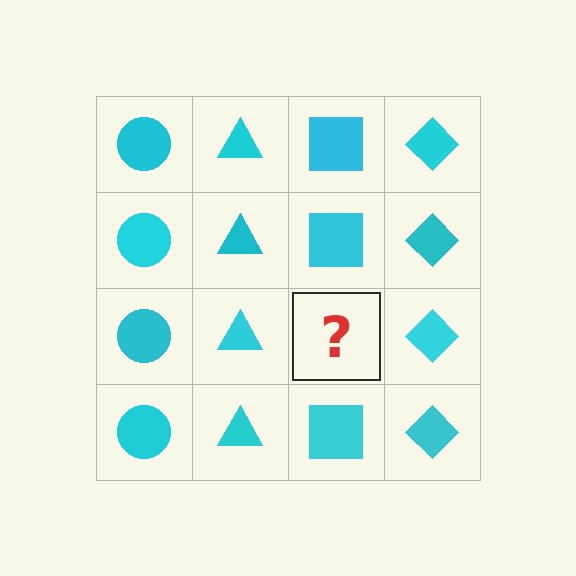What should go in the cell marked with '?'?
The missing cell should contain a cyan square.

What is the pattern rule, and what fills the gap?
The rule is that each column has a consistent shape. The gap should be filled with a cyan square.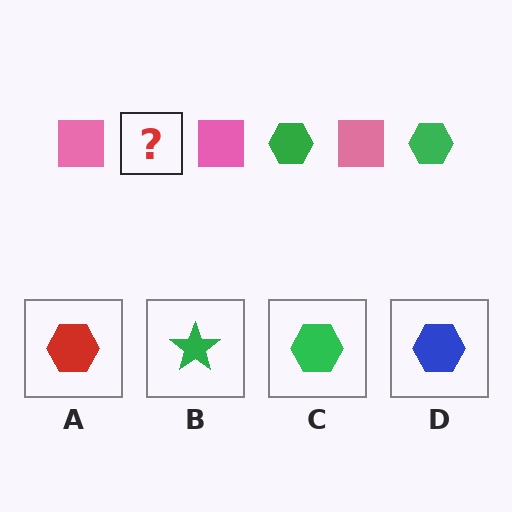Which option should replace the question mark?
Option C.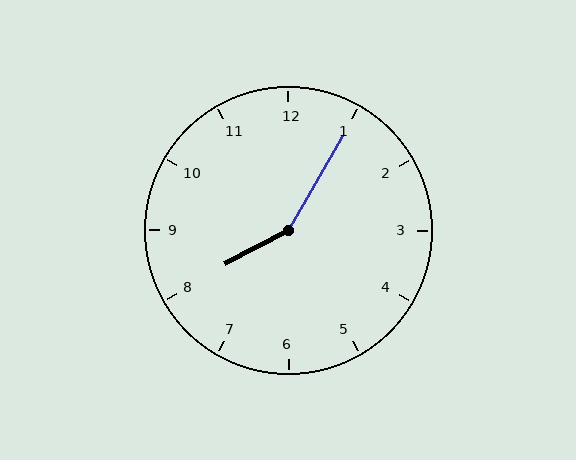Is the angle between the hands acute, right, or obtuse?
It is obtuse.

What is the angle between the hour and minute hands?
Approximately 148 degrees.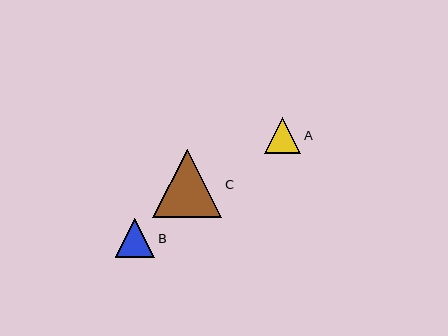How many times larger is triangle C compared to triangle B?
Triangle C is approximately 1.7 times the size of triangle B.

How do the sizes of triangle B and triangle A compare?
Triangle B and triangle A are approximately the same size.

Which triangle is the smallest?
Triangle A is the smallest with a size of approximately 36 pixels.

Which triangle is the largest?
Triangle C is the largest with a size of approximately 69 pixels.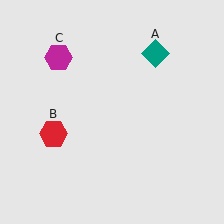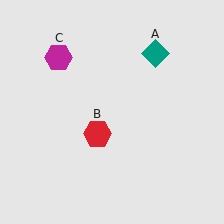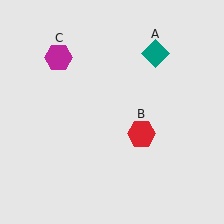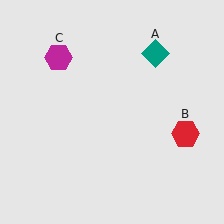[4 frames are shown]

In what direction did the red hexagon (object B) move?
The red hexagon (object B) moved right.